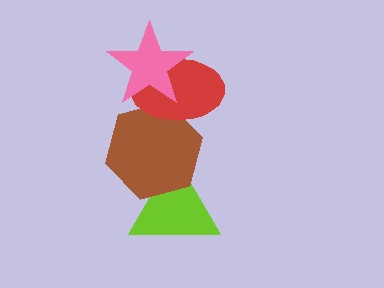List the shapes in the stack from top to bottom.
From top to bottom: the pink star, the red ellipse, the brown hexagon, the lime triangle.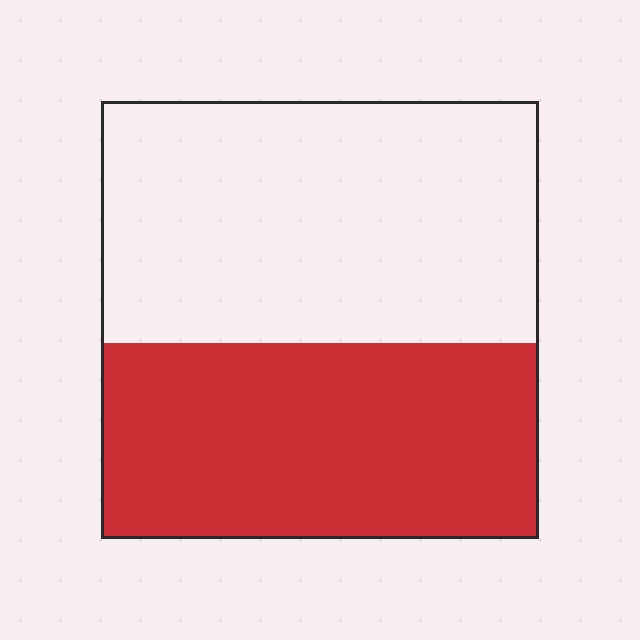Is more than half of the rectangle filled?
No.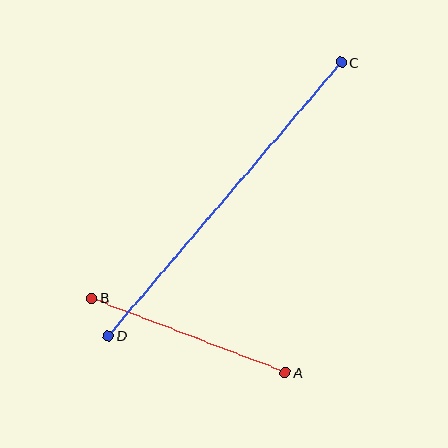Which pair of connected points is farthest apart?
Points C and D are farthest apart.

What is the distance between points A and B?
The distance is approximately 208 pixels.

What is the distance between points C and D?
The distance is approximately 359 pixels.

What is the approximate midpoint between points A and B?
The midpoint is at approximately (188, 335) pixels.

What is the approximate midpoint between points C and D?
The midpoint is at approximately (225, 199) pixels.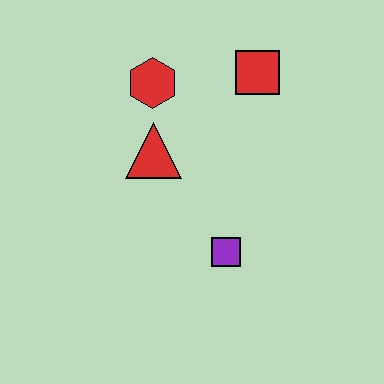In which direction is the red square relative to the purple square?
The red square is above the purple square.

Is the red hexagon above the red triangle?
Yes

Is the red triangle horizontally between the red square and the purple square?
No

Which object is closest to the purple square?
The red triangle is closest to the purple square.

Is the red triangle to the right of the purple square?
No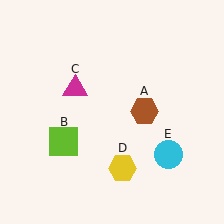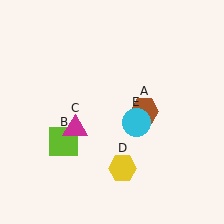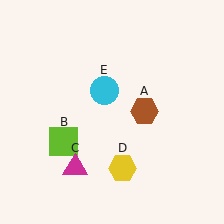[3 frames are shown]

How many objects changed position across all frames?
2 objects changed position: magenta triangle (object C), cyan circle (object E).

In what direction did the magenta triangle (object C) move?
The magenta triangle (object C) moved down.